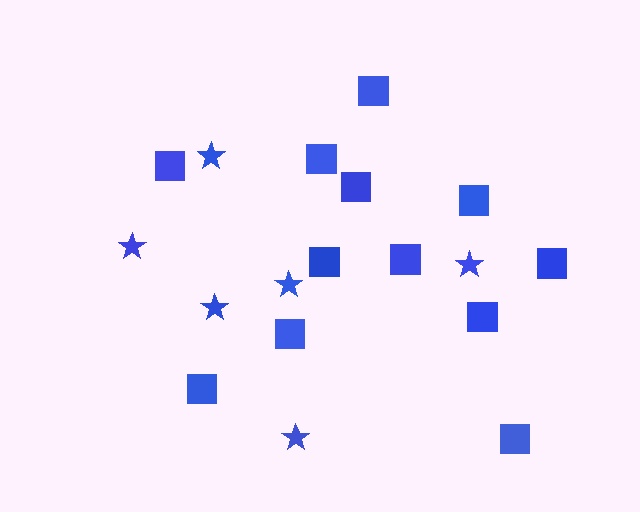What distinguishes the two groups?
There are 2 groups: one group of stars (6) and one group of squares (12).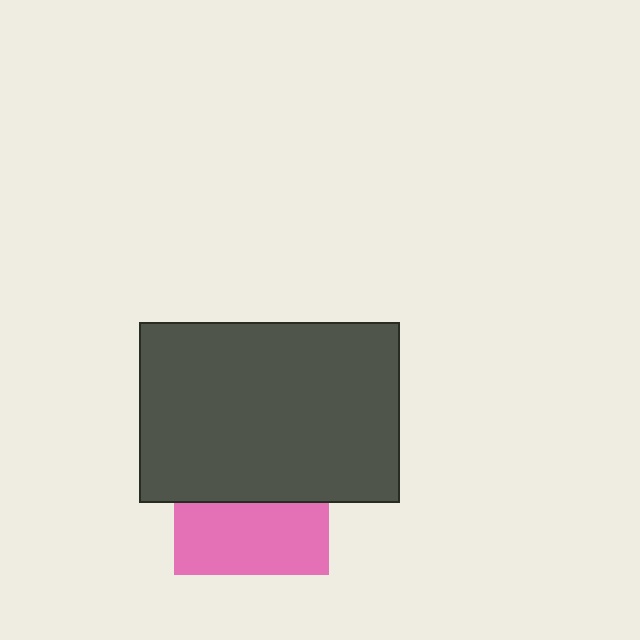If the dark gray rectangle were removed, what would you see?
You would see the complete pink square.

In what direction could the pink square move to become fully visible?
The pink square could move down. That would shift it out from behind the dark gray rectangle entirely.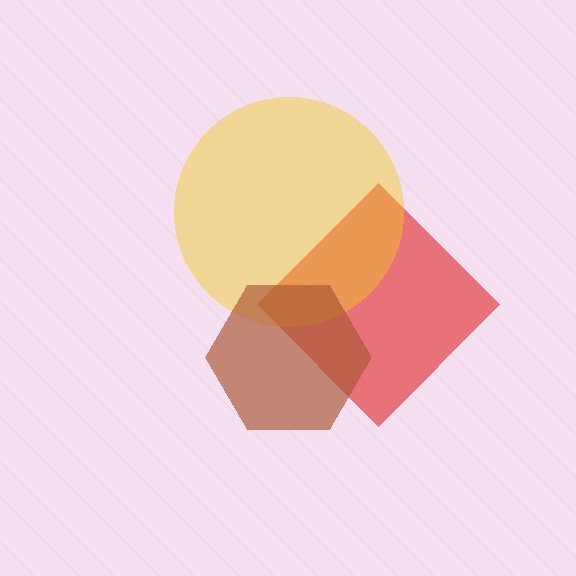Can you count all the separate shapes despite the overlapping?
Yes, there are 3 separate shapes.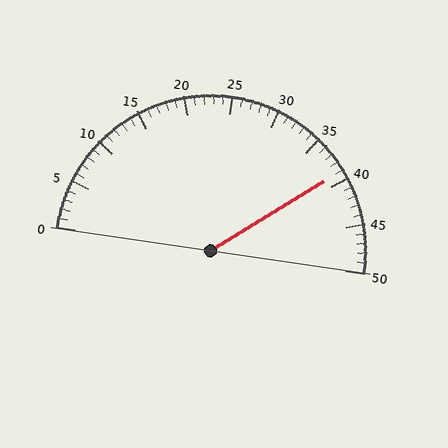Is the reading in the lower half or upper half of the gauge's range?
The reading is in the upper half of the range (0 to 50).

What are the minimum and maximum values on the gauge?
The gauge ranges from 0 to 50.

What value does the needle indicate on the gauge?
The needle indicates approximately 39.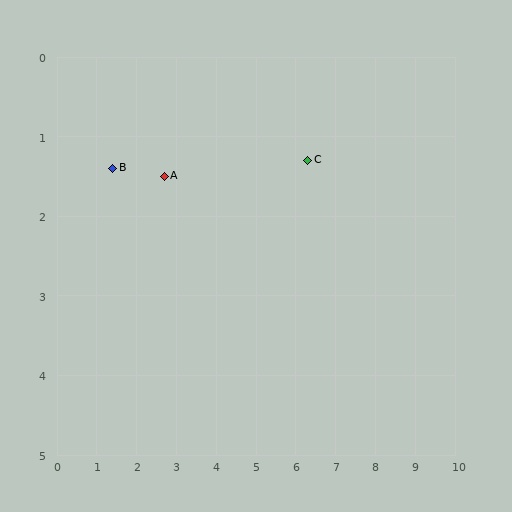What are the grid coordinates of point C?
Point C is at approximately (6.3, 1.3).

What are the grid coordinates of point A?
Point A is at approximately (2.7, 1.5).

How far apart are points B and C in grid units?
Points B and C are about 4.9 grid units apart.